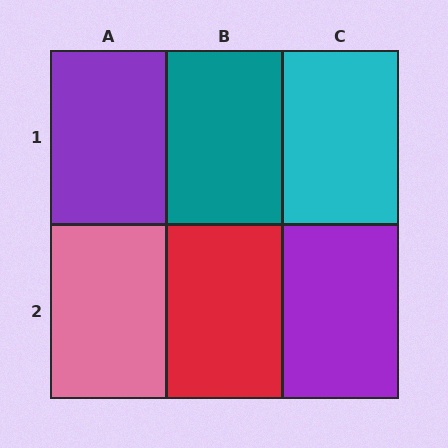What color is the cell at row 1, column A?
Purple.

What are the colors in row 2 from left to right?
Pink, red, purple.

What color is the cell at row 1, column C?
Cyan.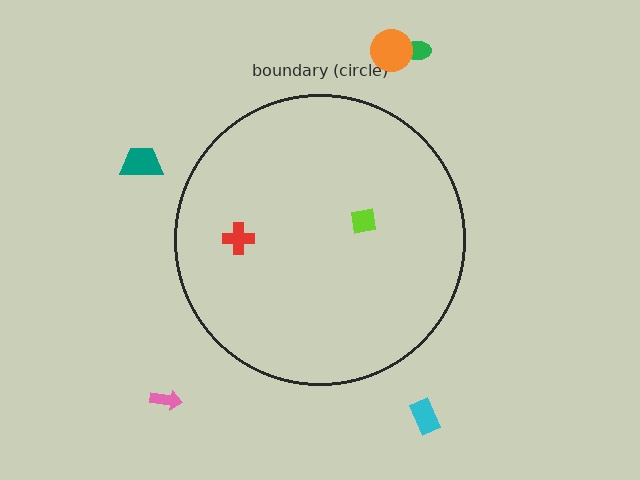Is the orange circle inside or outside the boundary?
Outside.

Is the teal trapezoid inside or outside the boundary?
Outside.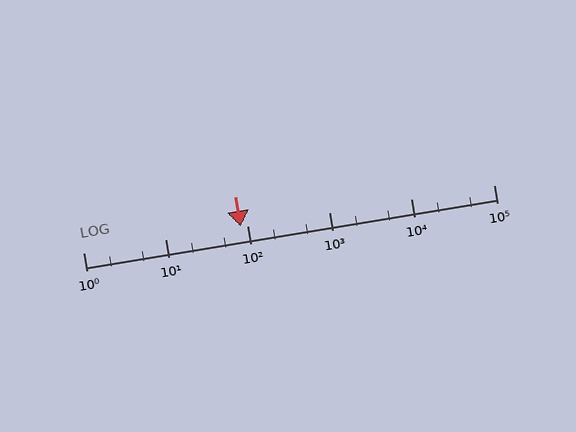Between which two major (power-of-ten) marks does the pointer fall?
The pointer is between 10 and 100.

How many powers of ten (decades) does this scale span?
The scale spans 5 decades, from 1 to 100000.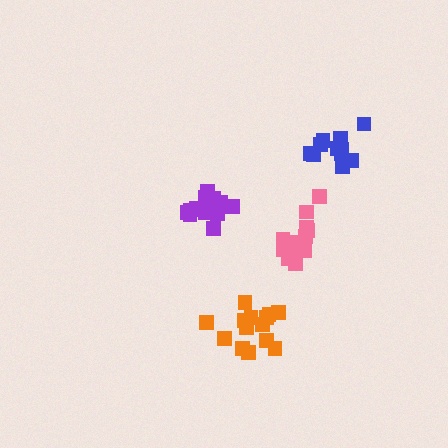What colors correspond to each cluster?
The clusters are colored: orange, pink, purple, blue.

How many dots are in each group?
Group 1: 14 dots, Group 2: 13 dots, Group 3: 14 dots, Group 4: 11 dots (52 total).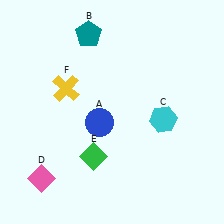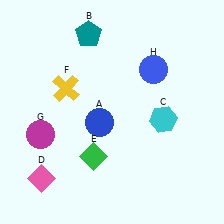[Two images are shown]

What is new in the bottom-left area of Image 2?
A magenta circle (G) was added in the bottom-left area of Image 2.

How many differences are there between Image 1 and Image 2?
There are 2 differences between the two images.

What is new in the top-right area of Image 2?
A blue circle (H) was added in the top-right area of Image 2.